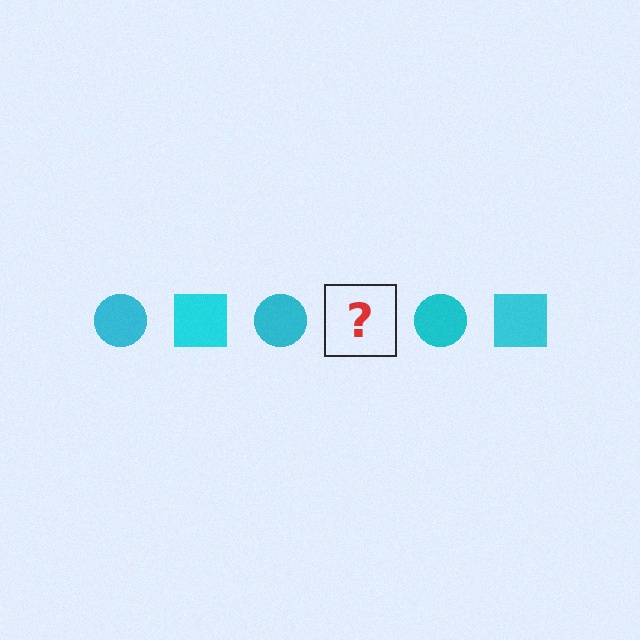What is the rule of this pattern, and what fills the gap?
The rule is that the pattern cycles through circle, square shapes in cyan. The gap should be filled with a cyan square.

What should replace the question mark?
The question mark should be replaced with a cyan square.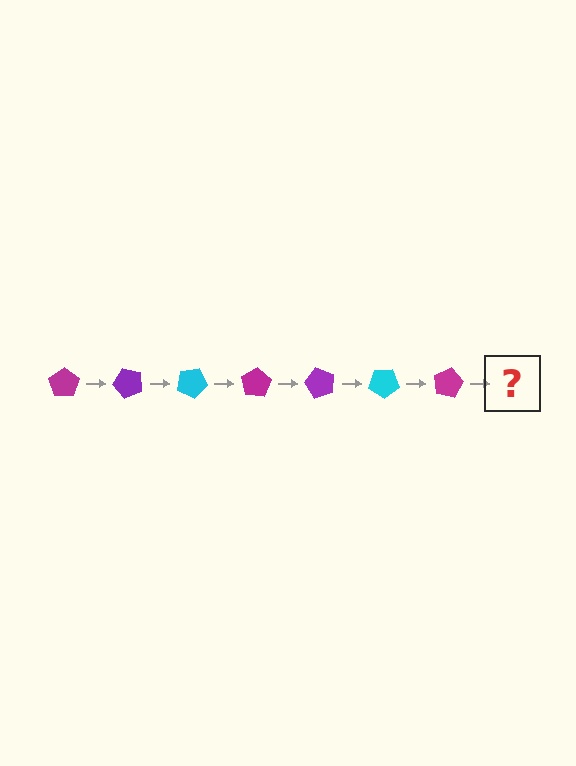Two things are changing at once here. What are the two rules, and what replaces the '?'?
The two rules are that it rotates 50 degrees each step and the color cycles through magenta, purple, and cyan. The '?' should be a purple pentagon, rotated 350 degrees from the start.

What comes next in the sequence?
The next element should be a purple pentagon, rotated 350 degrees from the start.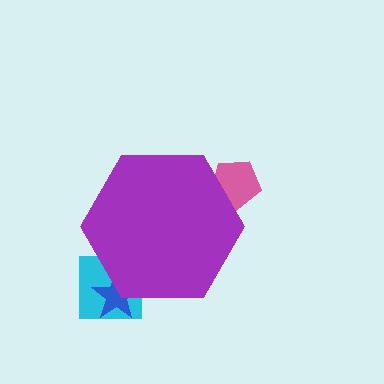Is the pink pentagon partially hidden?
Yes, the pink pentagon is partially hidden behind the purple hexagon.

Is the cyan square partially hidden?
Yes, the cyan square is partially hidden behind the purple hexagon.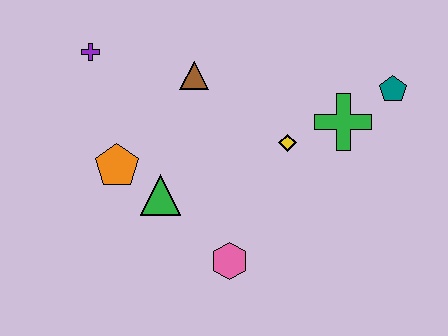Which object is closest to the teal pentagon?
The green cross is closest to the teal pentagon.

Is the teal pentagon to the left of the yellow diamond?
No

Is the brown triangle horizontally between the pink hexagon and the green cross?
No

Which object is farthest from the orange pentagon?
The teal pentagon is farthest from the orange pentagon.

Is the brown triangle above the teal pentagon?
Yes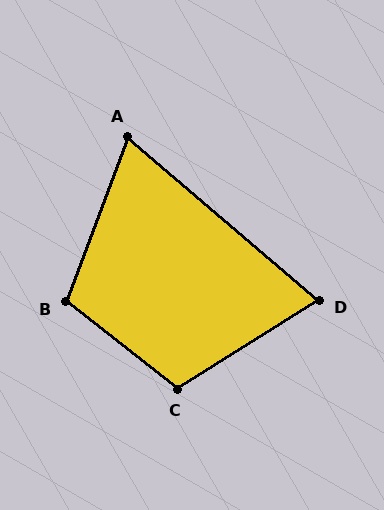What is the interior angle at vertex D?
Approximately 73 degrees (acute).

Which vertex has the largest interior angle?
C, at approximately 110 degrees.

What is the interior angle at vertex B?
Approximately 107 degrees (obtuse).